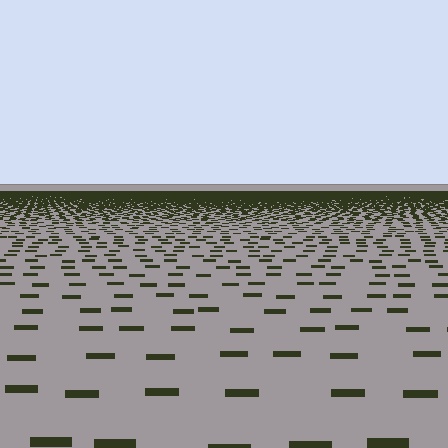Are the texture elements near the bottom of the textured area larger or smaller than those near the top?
Larger. Near the bottom, elements are closer to the viewer and appear at a bigger on-screen size.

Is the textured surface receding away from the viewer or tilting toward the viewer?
The surface is receding away from the viewer. Texture elements get smaller and denser toward the top.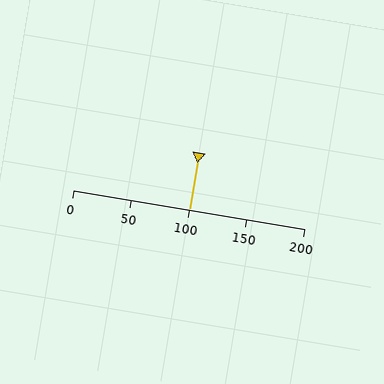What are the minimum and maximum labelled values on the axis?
The axis runs from 0 to 200.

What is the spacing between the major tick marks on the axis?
The major ticks are spaced 50 apart.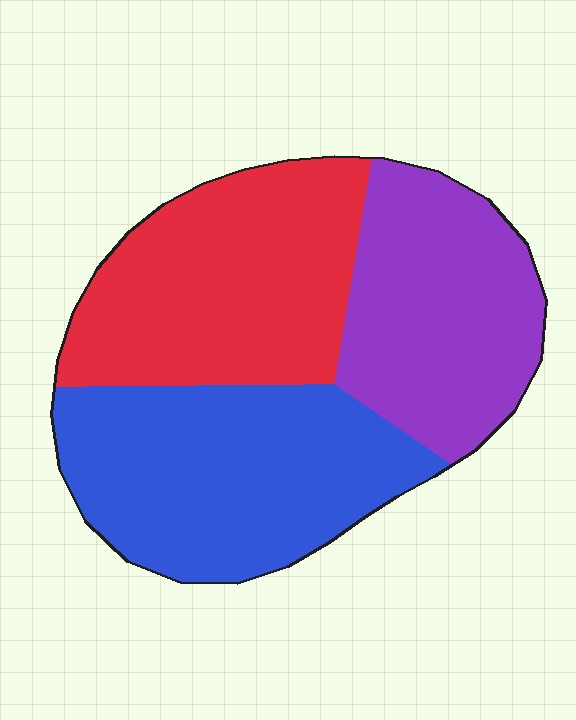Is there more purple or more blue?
Blue.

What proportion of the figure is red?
Red takes up between a third and a half of the figure.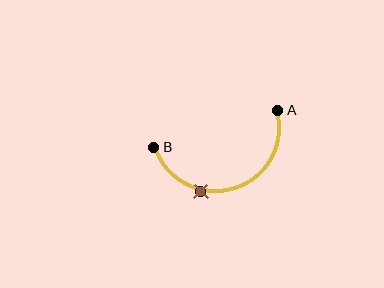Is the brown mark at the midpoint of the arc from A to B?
No. The brown mark lies on the arc but is closer to endpoint B. The arc midpoint would be at the point on the curve equidistant along the arc from both A and B.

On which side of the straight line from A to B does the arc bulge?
The arc bulges below the straight line connecting A and B.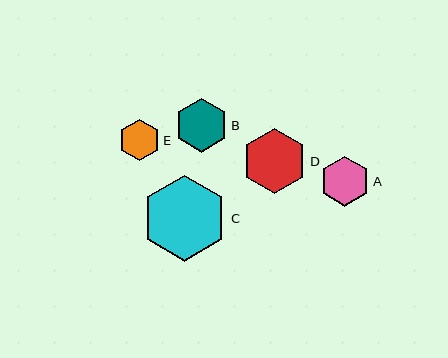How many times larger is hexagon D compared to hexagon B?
Hexagon D is approximately 1.2 times the size of hexagon B.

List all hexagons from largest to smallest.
From largest to smallest: C, D, B, A, E.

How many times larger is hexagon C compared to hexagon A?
Hexagon C is approximately 1.7 times the size of hexagon A.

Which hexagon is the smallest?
Hexagon E is the smallest with a size of approximately 41 pixels.